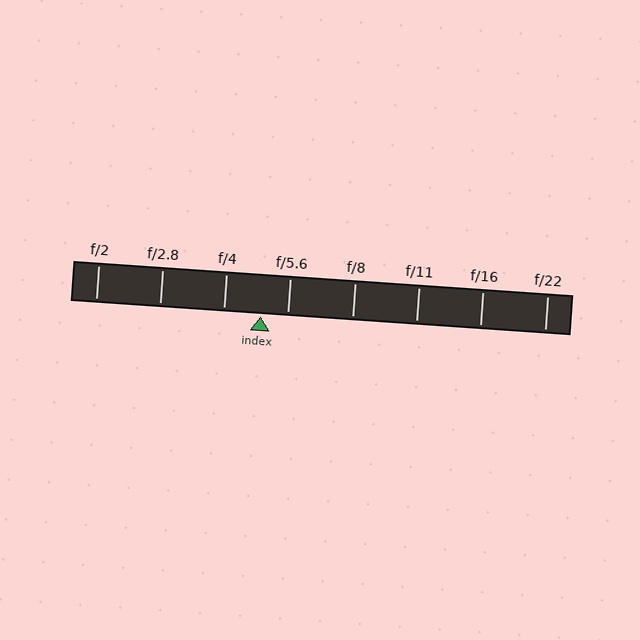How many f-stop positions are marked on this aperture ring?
There are 8 f-stop positions marked.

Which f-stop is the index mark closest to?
The index mark is closest to f/5.6.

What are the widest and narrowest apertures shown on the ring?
The widest aperture shown is f/2 and the narrowest is f/22.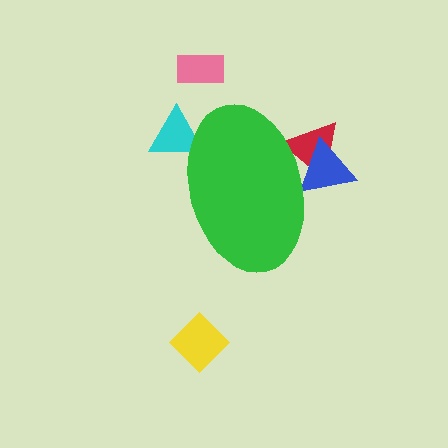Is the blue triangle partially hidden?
Yes, the blue triangle is partially hidden behind the green ellipse.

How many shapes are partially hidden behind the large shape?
3 shapes are partially hidden.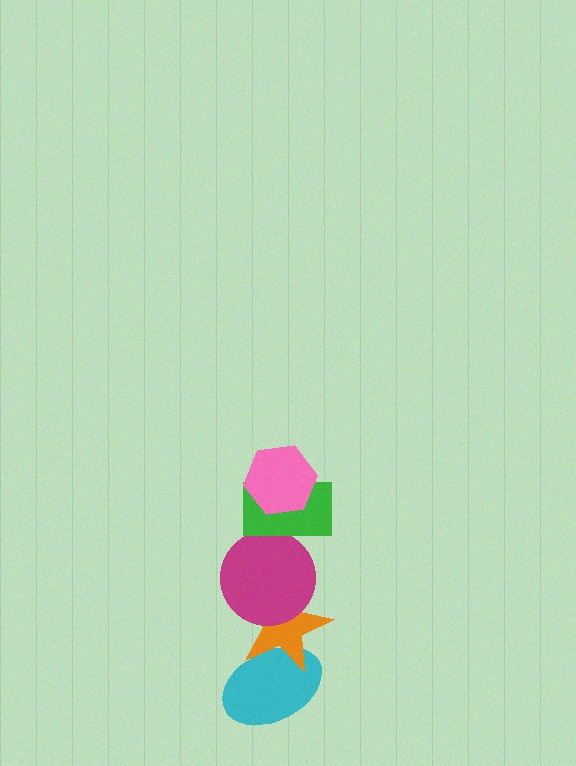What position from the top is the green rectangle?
The green rectangle is 2nd from the top.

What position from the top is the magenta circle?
The magenta circle is 3rd from the top.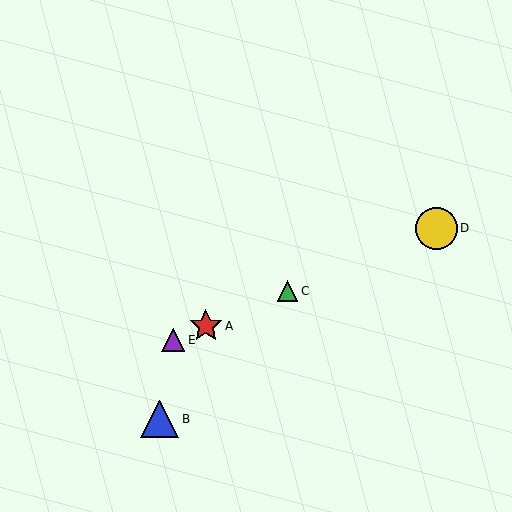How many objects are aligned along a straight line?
4 objects (A, C, D, E) are aligned along a straight line.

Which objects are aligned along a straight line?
Objects A, C, D, E are aligned along a straight line.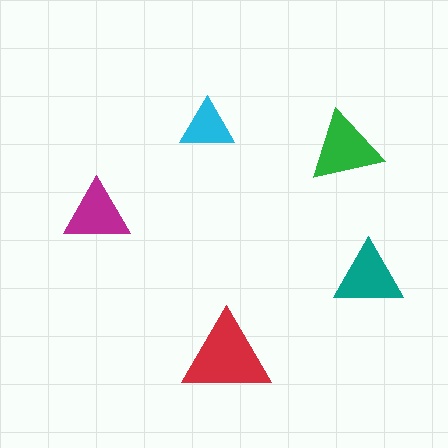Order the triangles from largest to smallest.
the red one, the green one, the teal one, the magenta one, the cyan one.